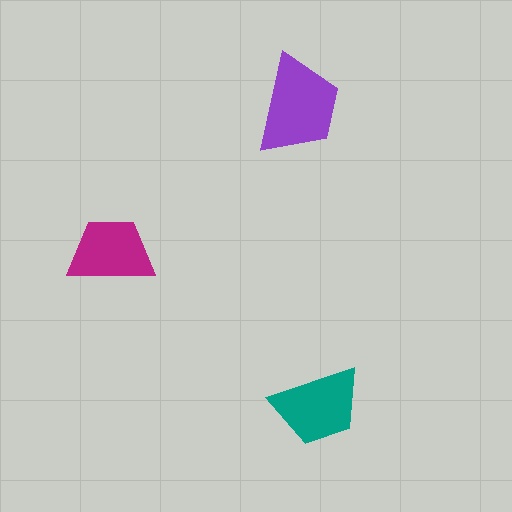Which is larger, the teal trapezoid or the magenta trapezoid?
The teal one.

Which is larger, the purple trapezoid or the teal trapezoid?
The purple one.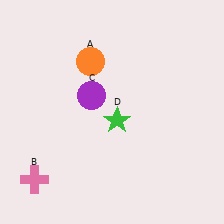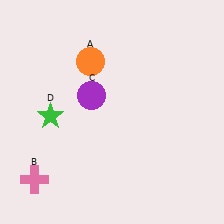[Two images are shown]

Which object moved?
The green star (D) moved left.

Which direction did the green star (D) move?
The green star (D) moved left.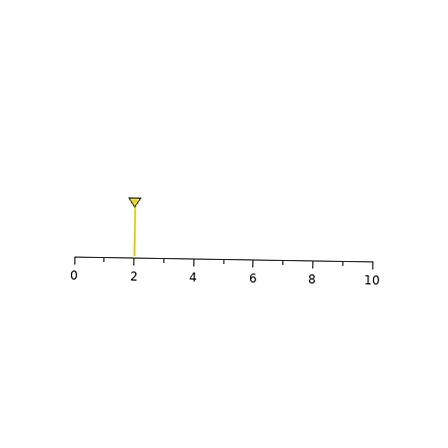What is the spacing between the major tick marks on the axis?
The major ticks are spaced 2 apart.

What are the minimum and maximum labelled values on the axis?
The axis runs from 0 to 10.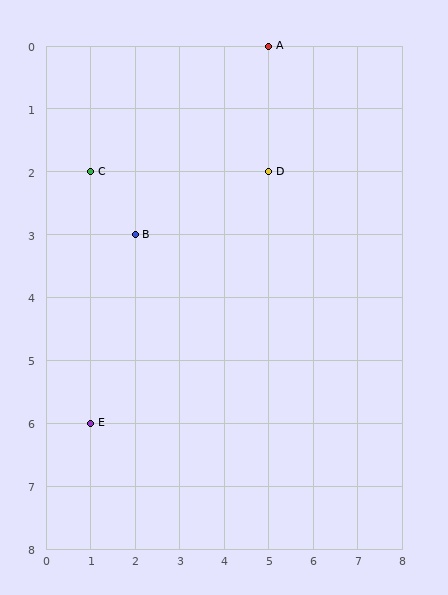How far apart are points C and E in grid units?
Points C and E are 4 rows apart.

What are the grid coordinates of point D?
Point D is at grid coordinates (5, 2).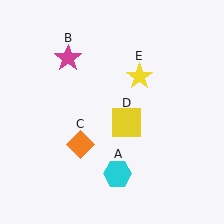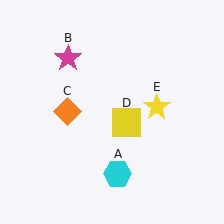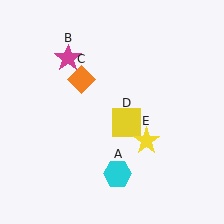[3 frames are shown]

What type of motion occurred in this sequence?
The orange diamond (object C), yellow star (object E) rotated clockwise around the center of the scene.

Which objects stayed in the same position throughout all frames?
Cyan hexagon (object A) and magenta star (object B) and yellow square (object D) remained stationary.